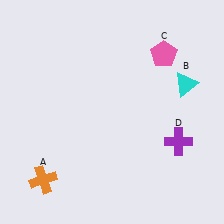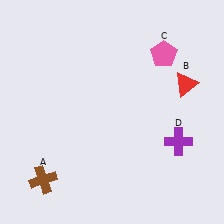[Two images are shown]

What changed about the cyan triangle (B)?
In Image 1, B is cyan. In Image 2, it changed to red.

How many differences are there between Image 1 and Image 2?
There are 2 differences between the two images.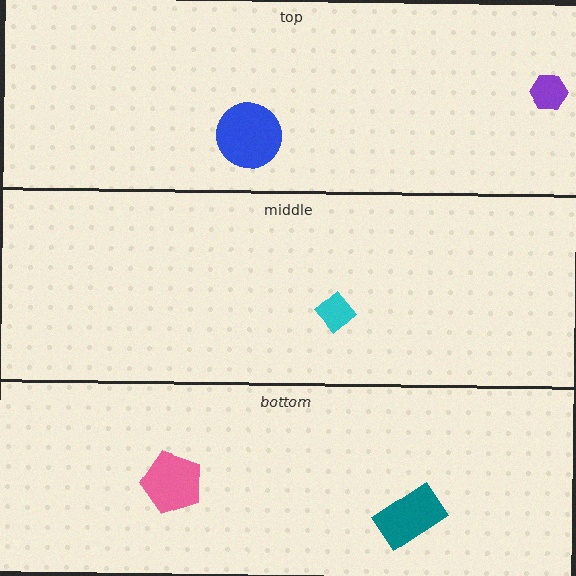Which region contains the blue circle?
The top region.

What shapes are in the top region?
The blue circle, the purple hexagon.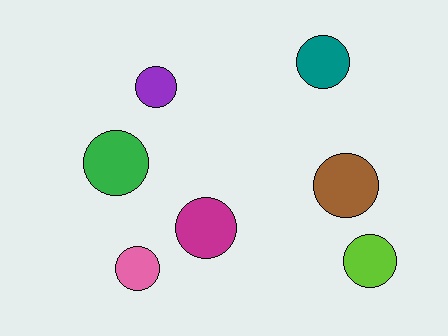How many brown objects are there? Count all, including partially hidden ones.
There is 1 brown object.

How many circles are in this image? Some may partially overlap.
There are 7 circles.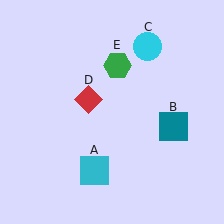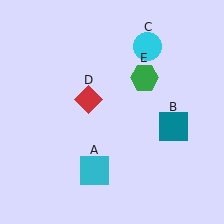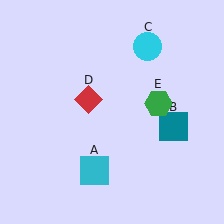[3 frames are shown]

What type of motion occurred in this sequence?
The green hexagon (object E) rotated clockwise around the center of the scene.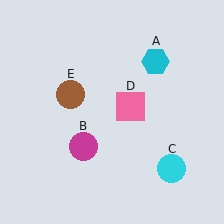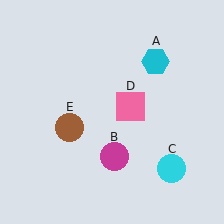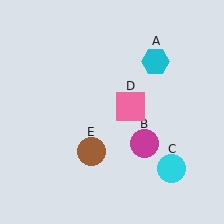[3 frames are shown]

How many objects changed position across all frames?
2 objects changed position: magenta circle (object B), brown circle (object E).